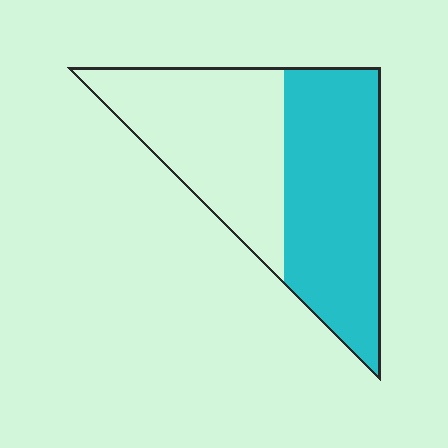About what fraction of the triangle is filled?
About one half (1/2).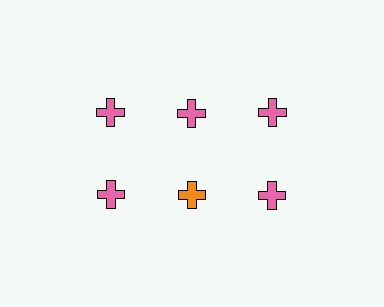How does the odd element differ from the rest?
It has a different color: orange instead of pink.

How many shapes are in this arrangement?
There are 6 shapes arranged in a grid pattern.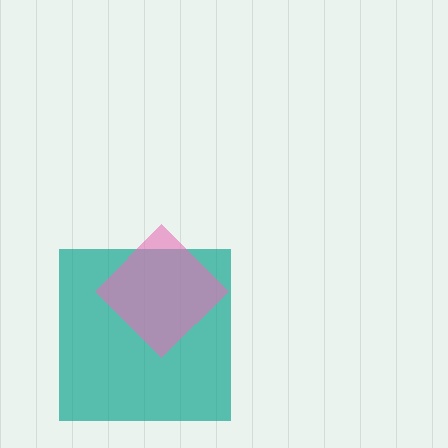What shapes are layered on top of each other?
The layered shapes are: a teal square, a pink diamond.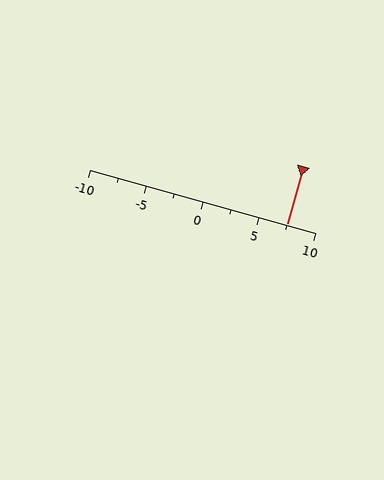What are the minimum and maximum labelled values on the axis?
The axis runs from -10 to 10.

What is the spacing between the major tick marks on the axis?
The major ticks are spaced 5 apart.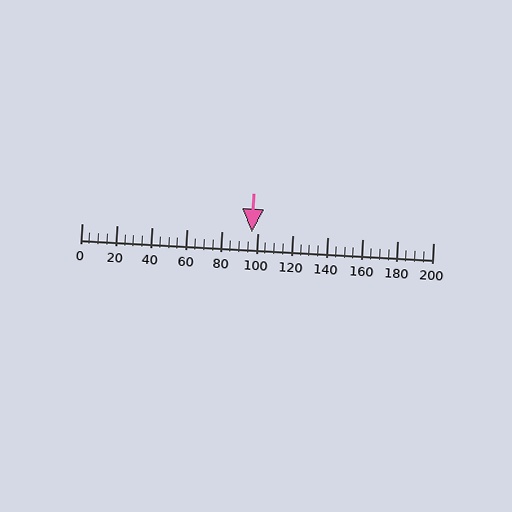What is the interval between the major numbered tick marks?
The major tick marks are spaced 20 units apart.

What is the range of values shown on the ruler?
The ruler shows values from 0 to 200.